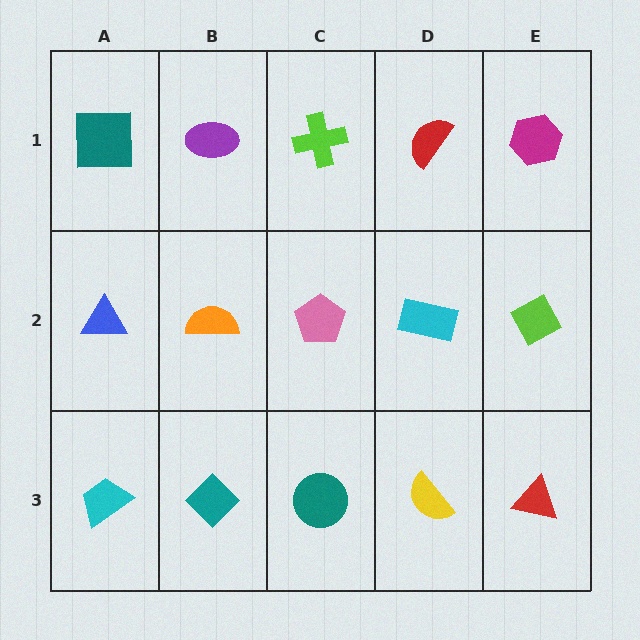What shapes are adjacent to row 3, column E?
A lime diamond (row 2, column E), a yellow semicircle (row 3, column D).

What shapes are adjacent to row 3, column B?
An orange semicircle (row 2, column B), a cyan trapezoid (row 3, column A), a teal circle (row 3, column C).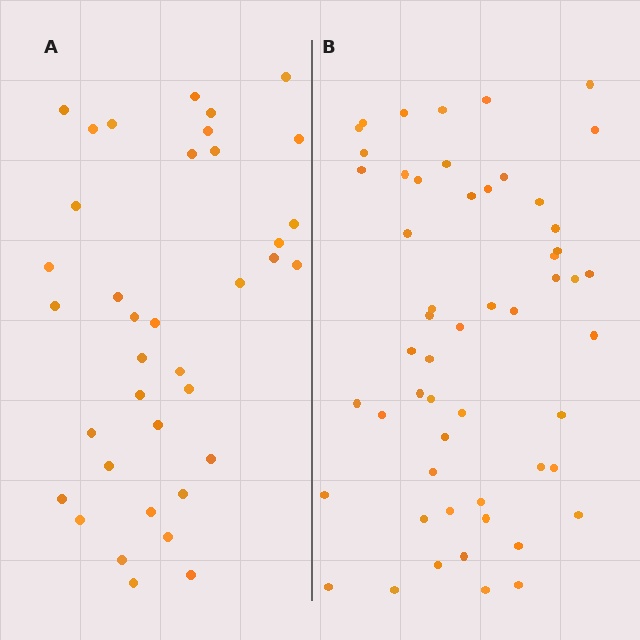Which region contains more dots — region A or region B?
Region B (the right region) has more dots.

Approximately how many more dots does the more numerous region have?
Region B has approximately 15 more dots than region A.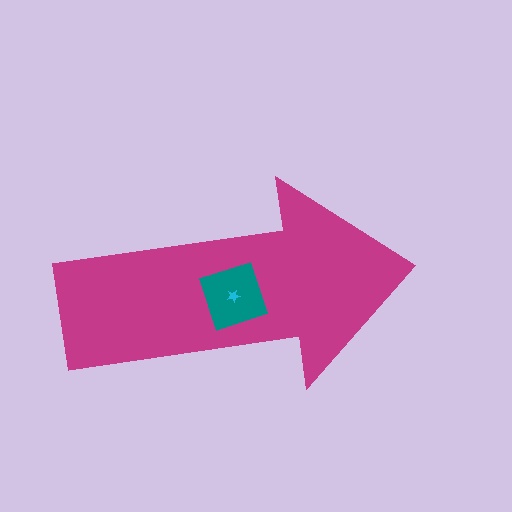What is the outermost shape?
The magenta arrow.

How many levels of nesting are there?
3.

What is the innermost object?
The cyan star.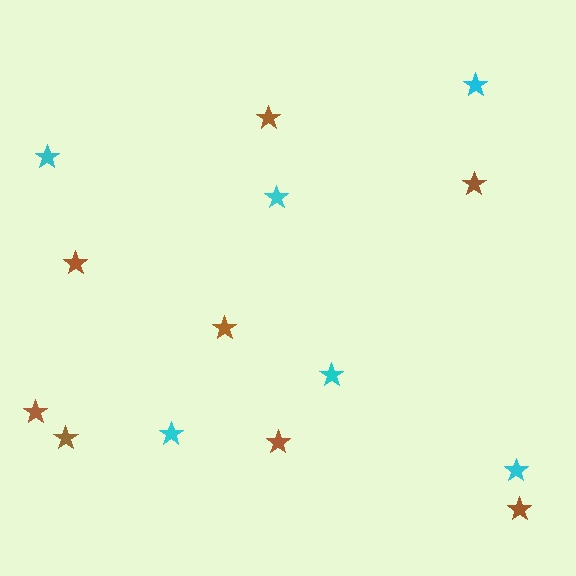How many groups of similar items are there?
There are 2 groups: one group of brown stars (8) and one group of cyan stars (6).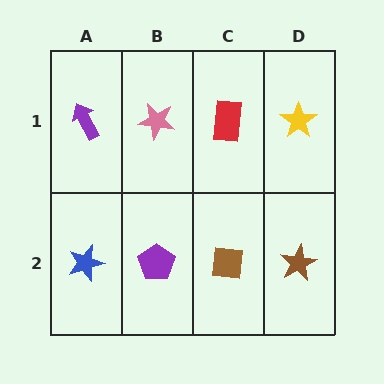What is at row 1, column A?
A purple arrow.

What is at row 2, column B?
A purple pentagon.